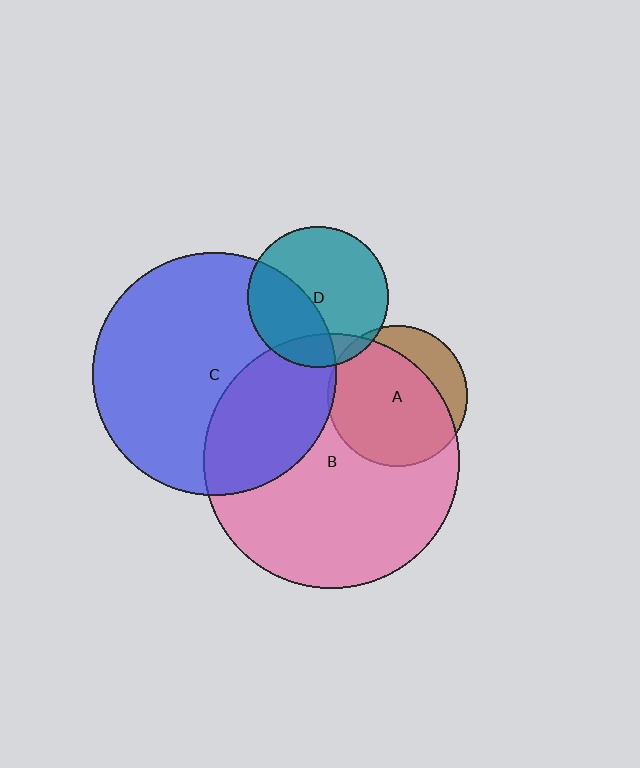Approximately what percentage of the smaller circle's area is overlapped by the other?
Approximately 5%.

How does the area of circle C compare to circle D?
Approximately 3.0 times.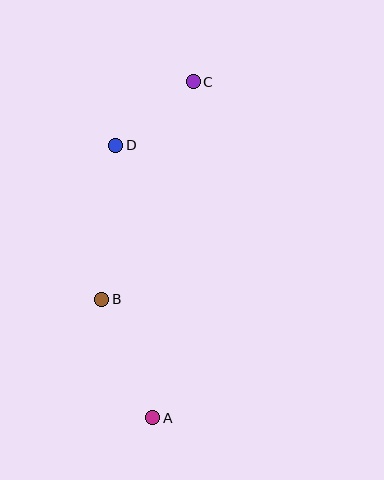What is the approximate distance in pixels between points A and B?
The distance between A and B is approximately 129 pixels.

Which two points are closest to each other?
Points C and D are closest to each other.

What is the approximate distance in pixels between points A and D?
The distance between A and D is approximately 275 pixels.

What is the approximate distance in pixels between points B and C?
The distance between B and C is approximately 236 pixels.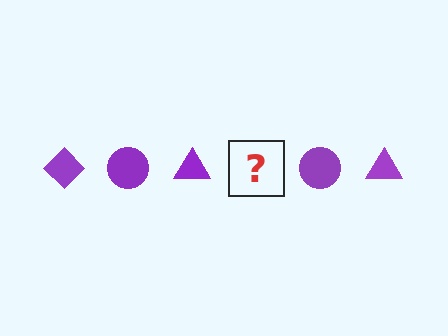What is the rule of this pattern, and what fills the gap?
The rule is that the pattern cycles through diamond, circle, triangle shapes in purple. The gap should be filled with a purple diamond.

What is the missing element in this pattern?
The missing element is a purple diamond.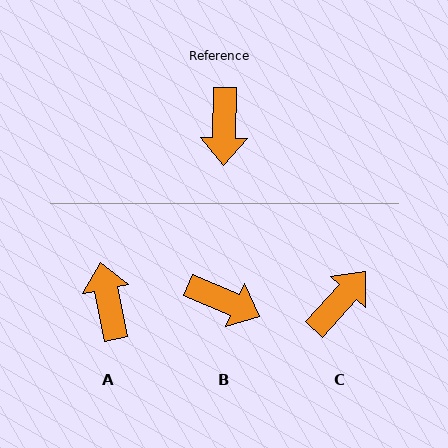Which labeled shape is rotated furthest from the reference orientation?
A, about 167 degrees away.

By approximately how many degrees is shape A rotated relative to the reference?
Approximately 167 degrees clockwise.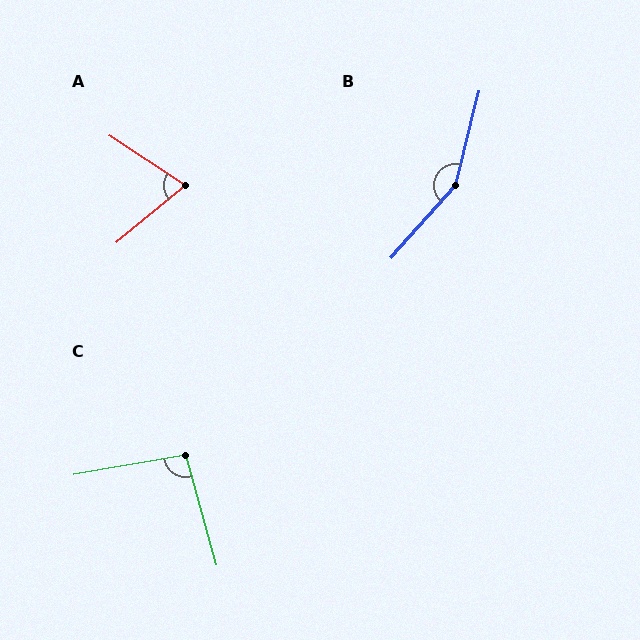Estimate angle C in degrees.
Approximately 95 degrees.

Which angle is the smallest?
A, at approximately 73 degrees.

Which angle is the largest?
B, at approximately 153 degrees.